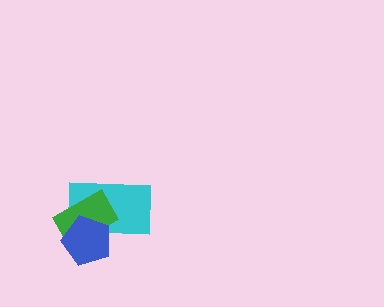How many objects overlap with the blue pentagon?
2 objects overlap with the blue pentagon.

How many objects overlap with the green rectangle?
2 objects overlap with the green rectangle.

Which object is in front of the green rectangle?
The blue pentagon is in front of the green rectangle.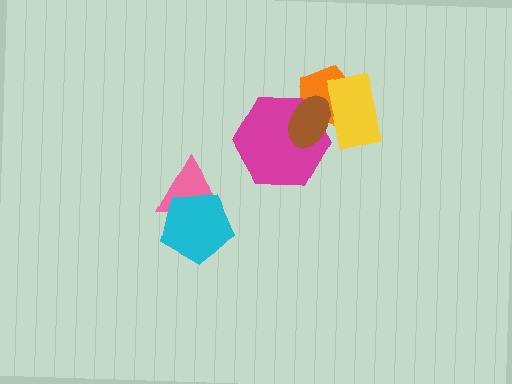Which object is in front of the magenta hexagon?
The brown ellipse is in front of the magenta hexagon.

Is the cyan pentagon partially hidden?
No, no other shape covers it.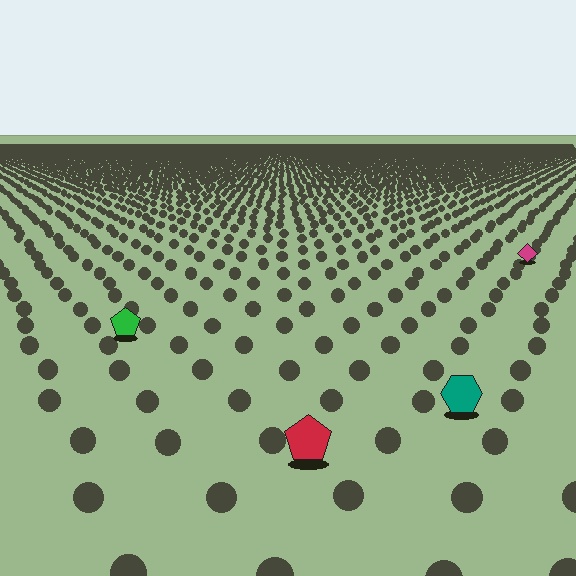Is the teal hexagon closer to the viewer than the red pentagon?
No. The red pentagon is closer — you can tell from the texture gradient: the ground texture is coarser near it.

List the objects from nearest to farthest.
From nearest to farthest: the red pentagon, the teal hexagon, the green pentagon, the magenta diamond.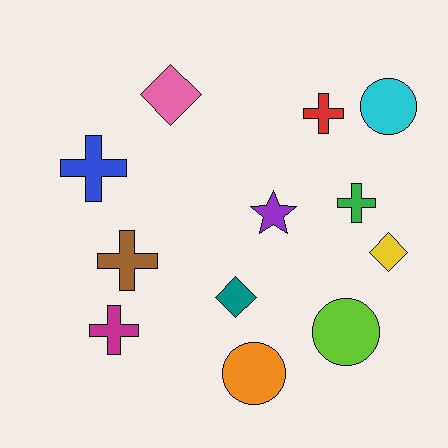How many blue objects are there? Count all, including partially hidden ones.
There is 1 blue object.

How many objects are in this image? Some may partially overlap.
There are 12 objects.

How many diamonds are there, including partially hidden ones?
There are 3 diamonds.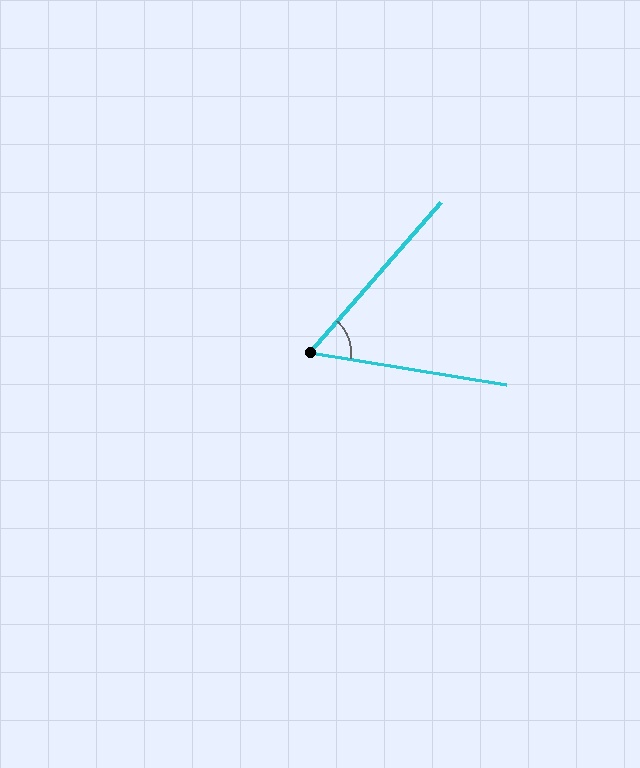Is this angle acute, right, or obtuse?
It is acute.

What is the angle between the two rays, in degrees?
Approximately 58 degrees.